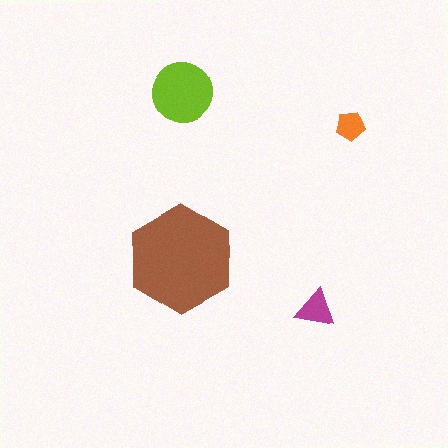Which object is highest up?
The lime circle is topmost.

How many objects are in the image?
There are 4 objects in the image.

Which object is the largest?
The brown hexagon.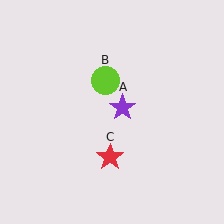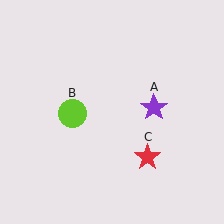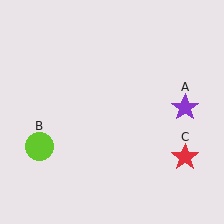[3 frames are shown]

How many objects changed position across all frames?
3 objects changed position: purple star (object A), lime circle (object B), red star (object C).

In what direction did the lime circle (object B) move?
The lime circle (object B) moved down and to the left.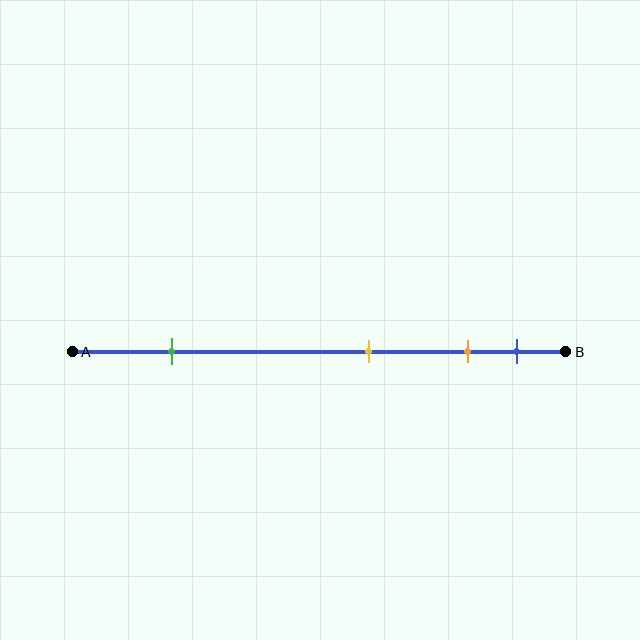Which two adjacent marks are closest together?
The orange and blue marks are the closest adjacent pair.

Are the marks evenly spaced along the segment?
No, the marks are not evenly spaced.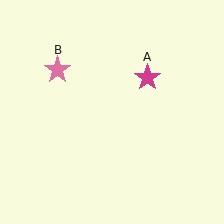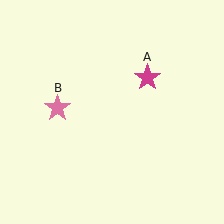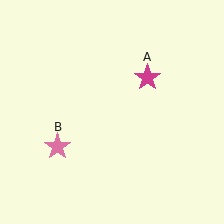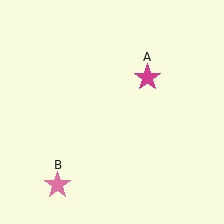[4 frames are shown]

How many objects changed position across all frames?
1 object changed position: pink star (object B).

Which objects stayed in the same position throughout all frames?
Magenta star (object A) remained stationary.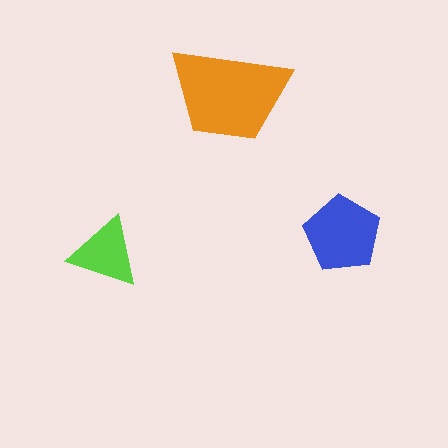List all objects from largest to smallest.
The orange trapezoid, the blue pentagon, the lime triangle.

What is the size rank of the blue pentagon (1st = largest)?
2nd.